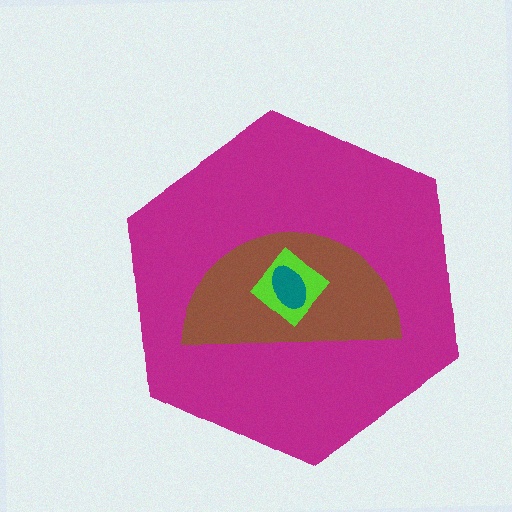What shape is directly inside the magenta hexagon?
The brown semicircle.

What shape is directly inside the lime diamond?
The teal ellipse.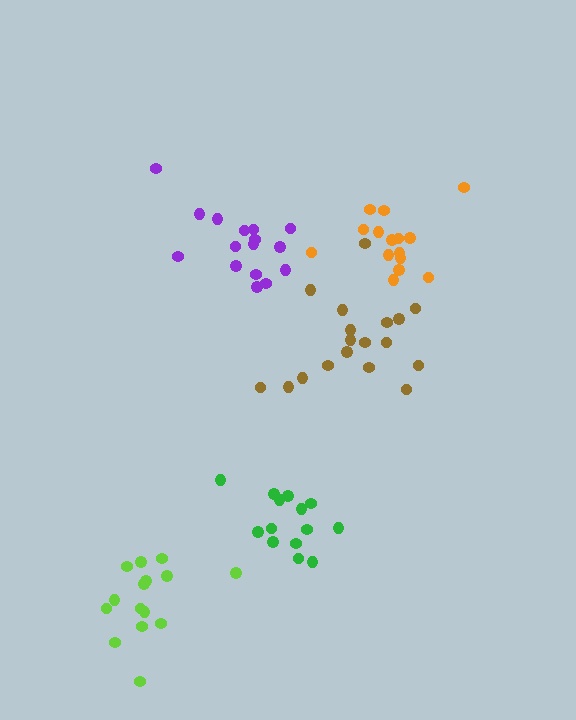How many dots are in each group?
Group 1: 16 dots, Group 2: 18 dots, Group 3: 15 dots, Group 4: 15 dots, Group 5: 14 dots (78 total).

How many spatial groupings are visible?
There are 5 spatial groupings.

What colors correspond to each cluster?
The clusters are colored: purple, brown, orange, lime, green.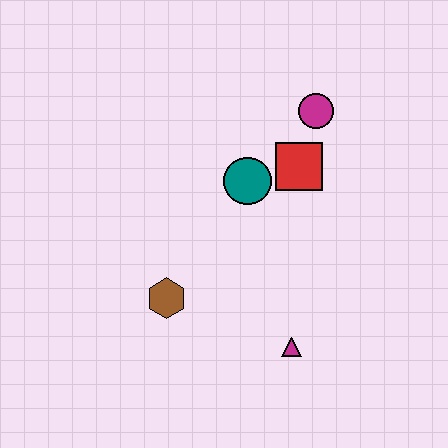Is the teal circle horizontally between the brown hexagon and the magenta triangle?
Yes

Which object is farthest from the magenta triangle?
The magenta circle is farthest from the magenta triangle.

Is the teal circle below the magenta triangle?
No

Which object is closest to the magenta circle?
The red square is closest to the magenta circle.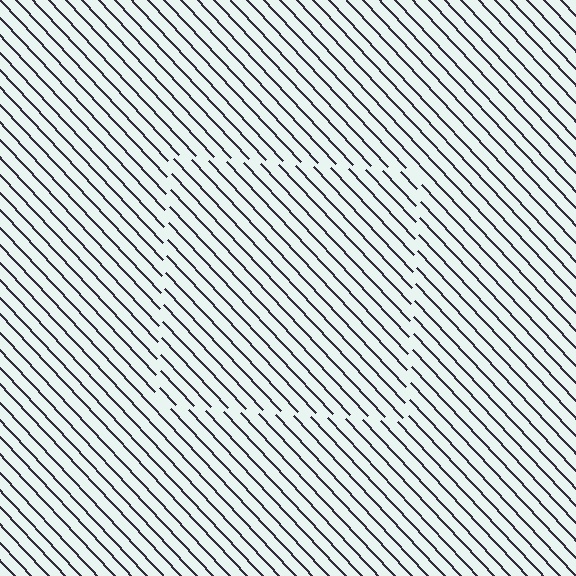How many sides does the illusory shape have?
4 sides — the line-ends trace a square.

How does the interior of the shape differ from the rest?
The interior of the shape contains the same grating, shifted by half a period — the contour is defined by the phase discontinuity where line-ends from the inner and outer gratings abut.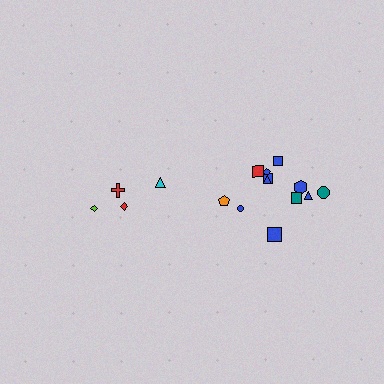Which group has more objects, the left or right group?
The right group.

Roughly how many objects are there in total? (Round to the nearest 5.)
Roughly 15 objects in total.